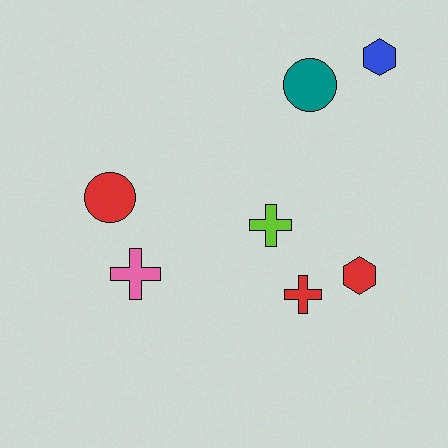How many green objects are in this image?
There are no green objects.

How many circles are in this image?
There are 2 circles.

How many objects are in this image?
There are 7 objects.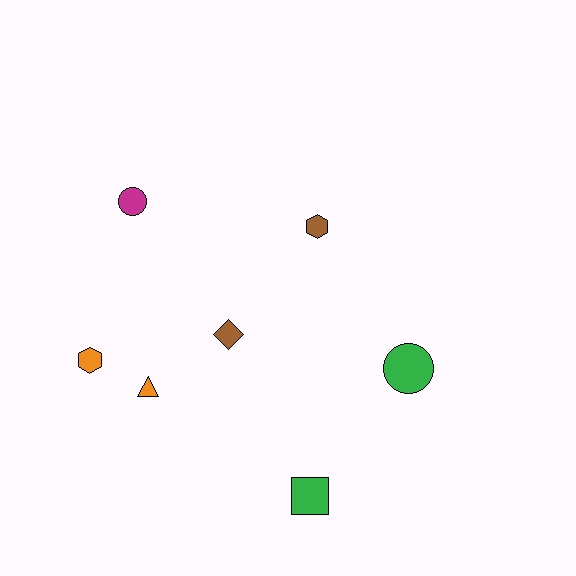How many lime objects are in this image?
There are no lime objects.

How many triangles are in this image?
There is 1 triangle.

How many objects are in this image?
There are 7 objects.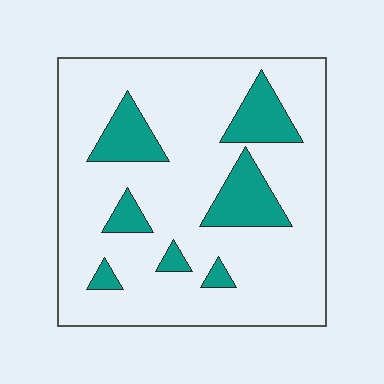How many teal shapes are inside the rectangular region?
7.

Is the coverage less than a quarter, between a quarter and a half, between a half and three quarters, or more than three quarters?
Less than a quarter.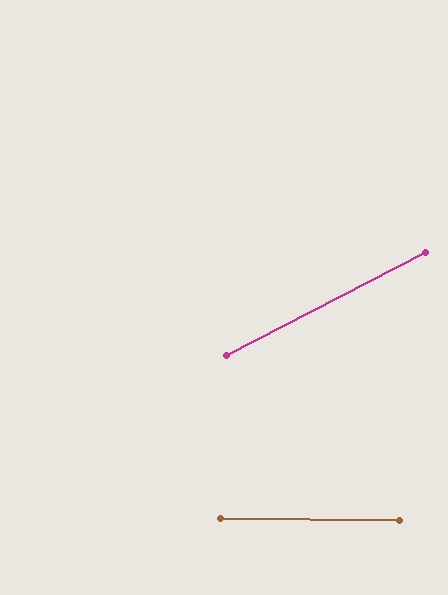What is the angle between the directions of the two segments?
Approximately 28 degrees.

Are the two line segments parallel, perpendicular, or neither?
Neither parallel nor perpendicular — they differ by about 28°.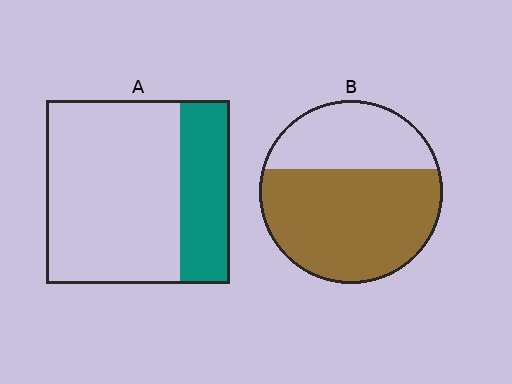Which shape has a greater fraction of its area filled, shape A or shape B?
Shape B.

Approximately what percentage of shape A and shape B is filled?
A is approximately 25% and B is approximately 65%.